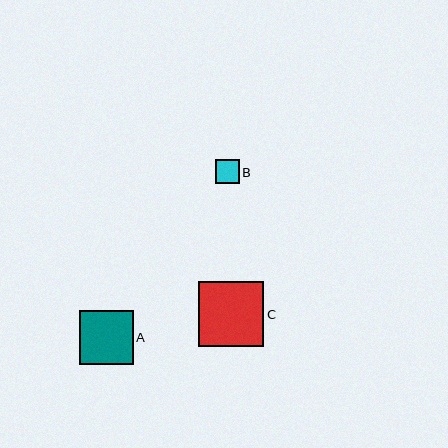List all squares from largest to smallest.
From largest to smallest: C, A, B.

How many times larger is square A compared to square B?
Square A is approximately 2.2 times the size of square B.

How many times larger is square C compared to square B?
Square C is approximately 2.7 times the size of square B.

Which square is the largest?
Square C is the largest with a size of approximately 66 pixels.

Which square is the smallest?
Square B is the smallest with a size of approximately 24 pixels.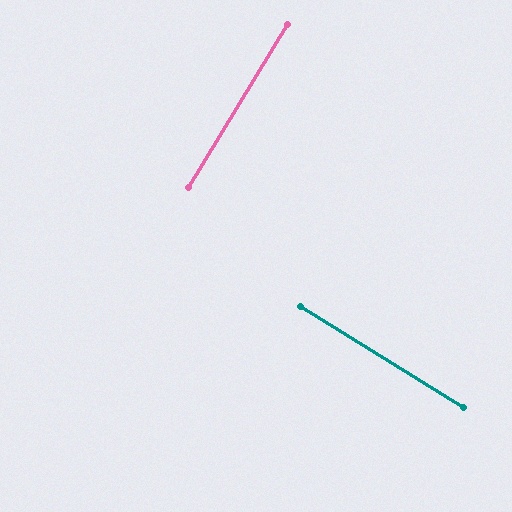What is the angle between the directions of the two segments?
Approximately 89 degrees.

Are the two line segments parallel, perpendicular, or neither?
Perpendicular — they meet at approximately 89°.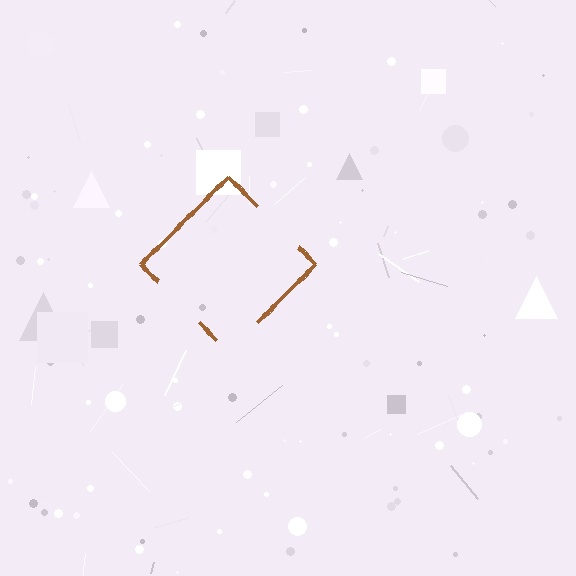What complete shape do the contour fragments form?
The contour fragments form a diamond.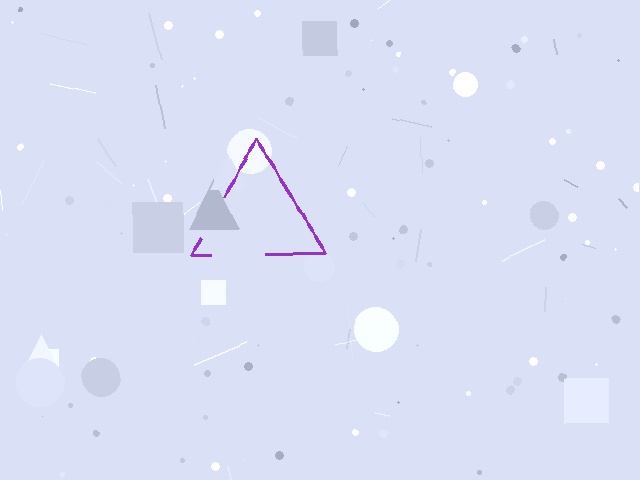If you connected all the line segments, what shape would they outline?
They would outline a triangle.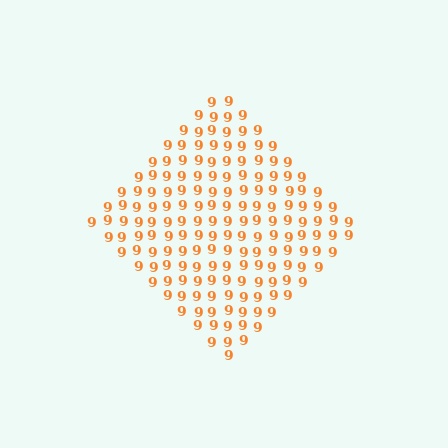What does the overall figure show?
The overall figure shows a diamond.